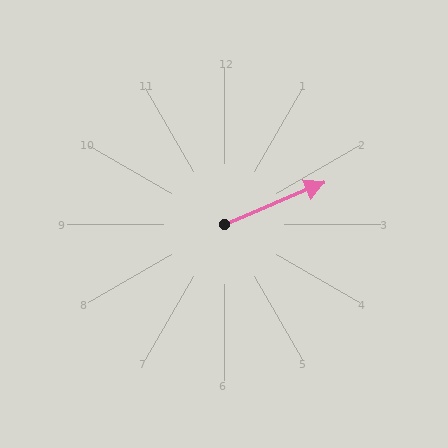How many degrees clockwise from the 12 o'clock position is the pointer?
Approximately 67 degrees.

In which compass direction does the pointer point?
Northeast.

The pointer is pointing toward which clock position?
Roughly 2 o'clock.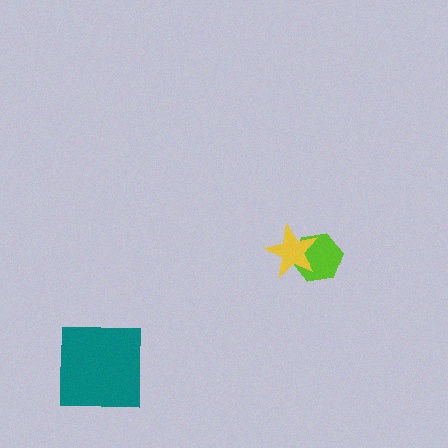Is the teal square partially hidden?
No, no other shape covers it.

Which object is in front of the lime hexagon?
The yellow star is in front of the lime hexagon.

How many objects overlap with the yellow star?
1 object overlaps with the yellow star.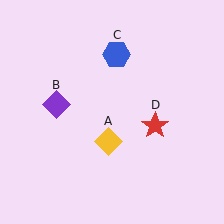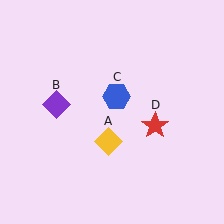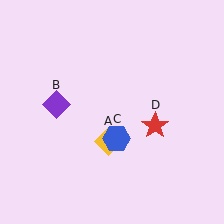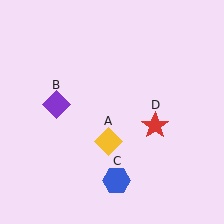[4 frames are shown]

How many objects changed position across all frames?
1 object changed position: blue hexagon (object C).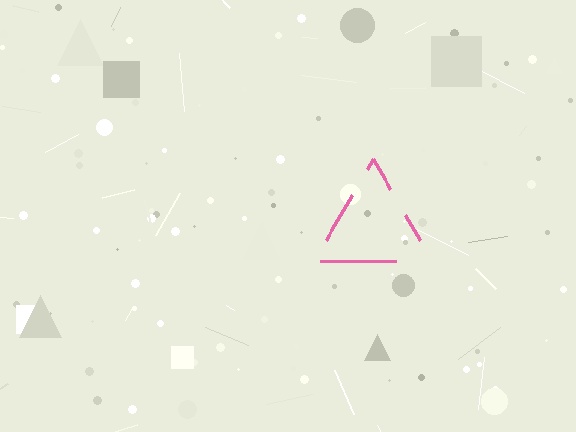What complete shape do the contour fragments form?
The contour fragments form a triangle.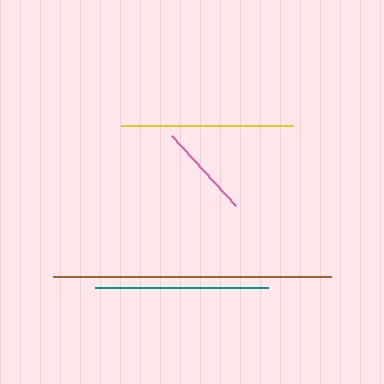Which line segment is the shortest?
The pink line is the shortest at approximately 95 pixels.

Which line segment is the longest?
The brown line is the longest at approximately 278 pixels.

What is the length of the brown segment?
The brown segment is approximately 278 pixels long.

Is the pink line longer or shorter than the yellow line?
The yellow line is longer than the pink line.